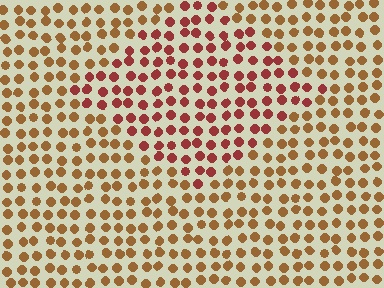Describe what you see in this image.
The image is filled with small brown elements in a uniform arrangement. A diamond-shaped region is visible where the elements are tinted to a slightly different hue, forming a subtle color boundary.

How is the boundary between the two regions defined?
The boundary is defined purely by a slight shift in hue (about 33 degrees). Spacing, size, and orientation are identical on both sides.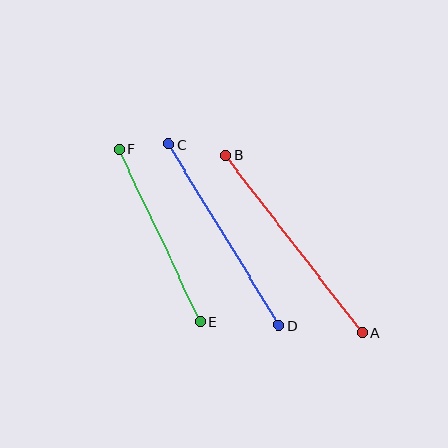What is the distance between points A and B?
The distance is approximately 224 pixels.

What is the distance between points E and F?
The distance is approximately 190 pixels.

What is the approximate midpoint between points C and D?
The midpoint is at approximately (224, 235) pixels.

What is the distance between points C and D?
The distance is approximately 212 pixels.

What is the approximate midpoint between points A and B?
The midpoint is at approximately (294, 244) pixels.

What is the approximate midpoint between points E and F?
The midpoint is at approximately (160, 235) pixels.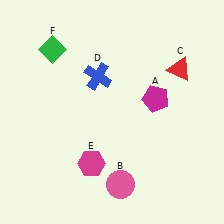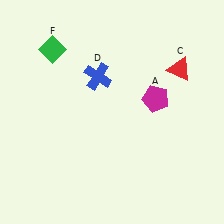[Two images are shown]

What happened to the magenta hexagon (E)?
The magenta hexagon (E) was removed in Image 2. It was in the bottom-left area of Image 1.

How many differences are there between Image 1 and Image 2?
There are 2 differences between the two images.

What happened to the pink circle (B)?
The pink circle (B) was removed in Image 2. It was in the bottom-right area of Image 1.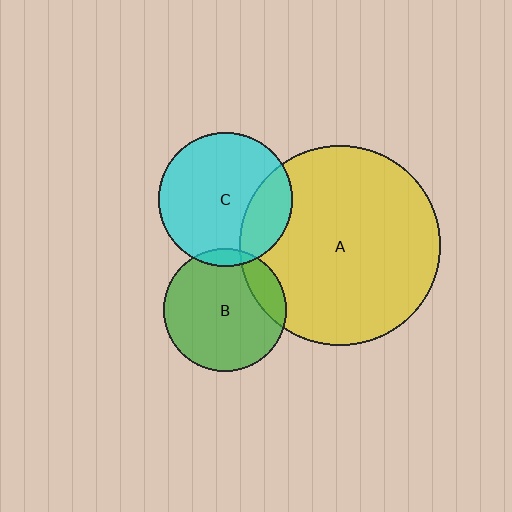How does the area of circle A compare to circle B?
Approximately 2.7 times.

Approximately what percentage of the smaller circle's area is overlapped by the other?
Approximately 5%.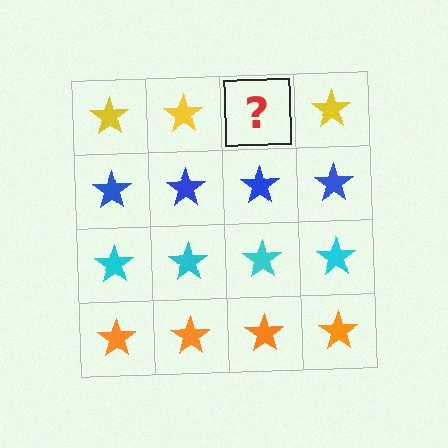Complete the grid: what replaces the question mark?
The question mark should be replaced with a yellow star.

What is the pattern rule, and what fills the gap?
The rule is that each row has a consistent color. The gap should be filled with a yellow star.